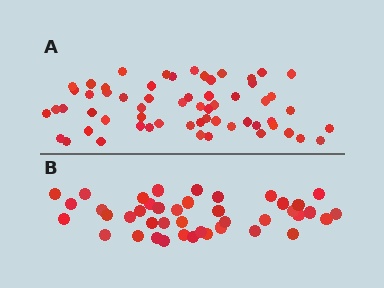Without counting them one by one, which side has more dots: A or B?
Region A (the top region) has more dots.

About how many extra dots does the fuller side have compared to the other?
Region A has approximately 20 more dots than region B.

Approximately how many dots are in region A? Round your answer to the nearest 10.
About 60 dots.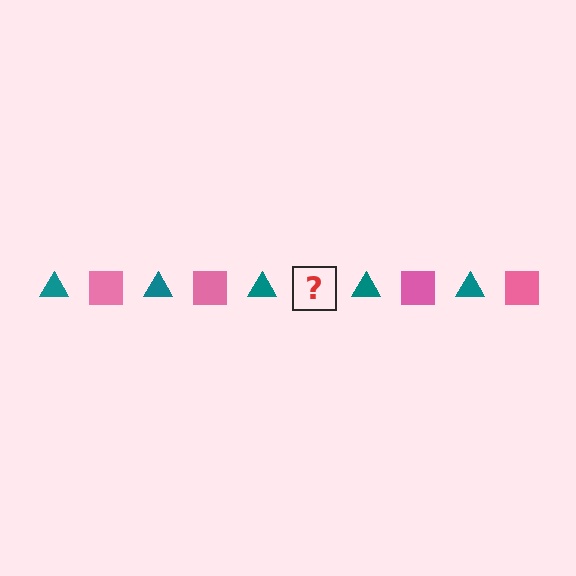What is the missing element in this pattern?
The missing element is a pink square.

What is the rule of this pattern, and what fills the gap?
The rule is that the pattern alternates between teal triangle and pink square. The gap should be filled with a pink square.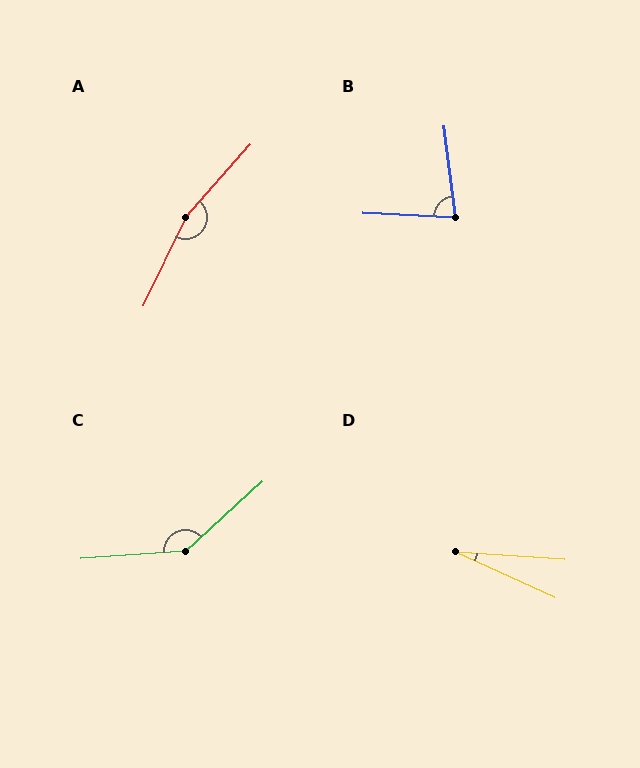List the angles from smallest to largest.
D (21°), B (80°), C (142°), A (164°).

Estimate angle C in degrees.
Approximately 142 degrees.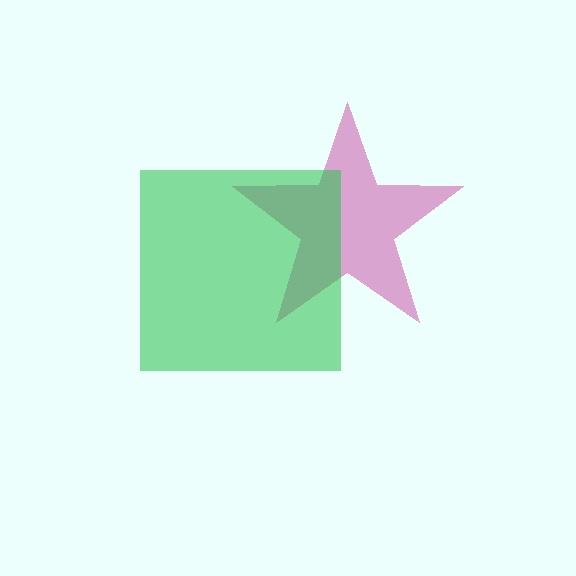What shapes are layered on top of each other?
The layered shapes are: a magenta star, a green square.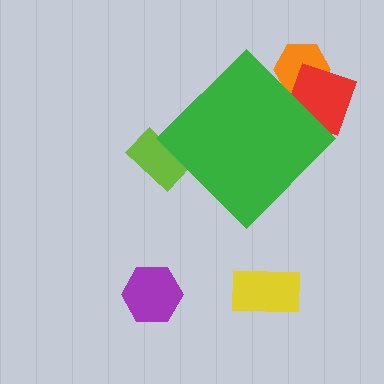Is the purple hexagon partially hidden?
No, the purple hexagon is fully visible.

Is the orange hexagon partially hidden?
Yes, the orange hexagon is partially hidden behind the green diamond.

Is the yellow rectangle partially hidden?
No, the yellow rectangle is fully visible.